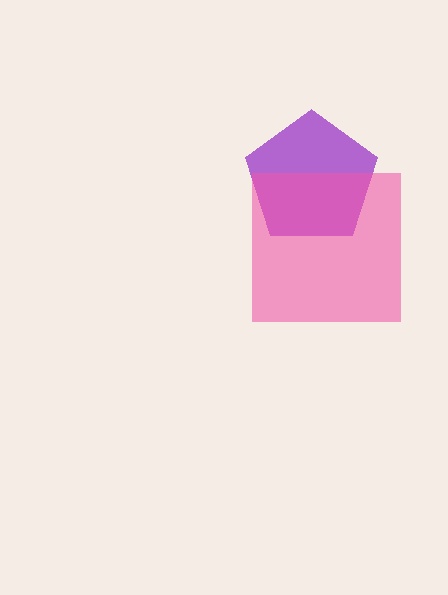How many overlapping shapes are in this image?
There are 2 overlapping shapes in the image.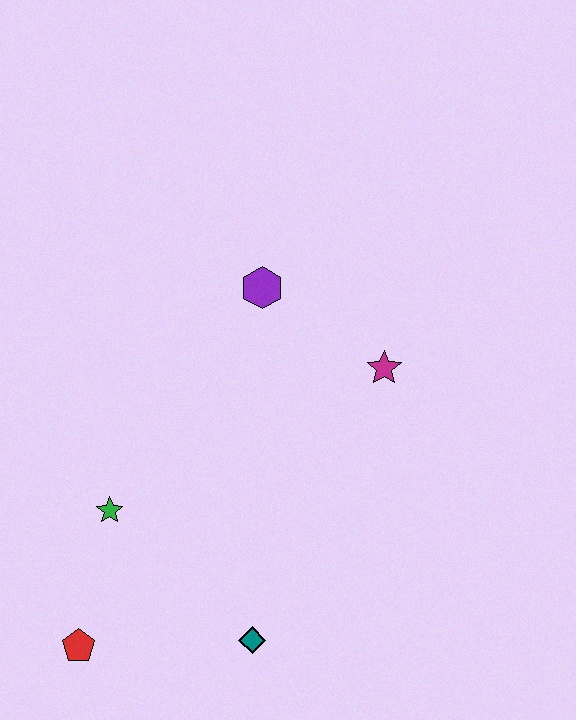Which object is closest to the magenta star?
The purple hexagon is closest to the magenta star.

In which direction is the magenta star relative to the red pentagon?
The magenta star is to the right of the red pentagon.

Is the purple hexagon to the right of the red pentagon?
Yes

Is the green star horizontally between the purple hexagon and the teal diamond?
No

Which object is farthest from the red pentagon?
The magenta star is farthest from the red pentagon.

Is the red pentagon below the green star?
Yes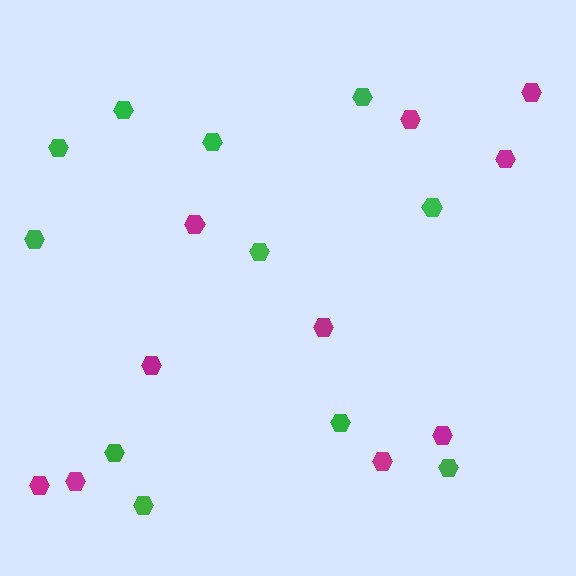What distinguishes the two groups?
There are 2 groups: one group of magenta hexagons (10) and one group of green hexagons (11).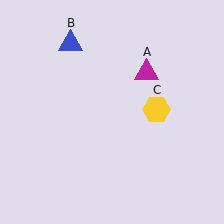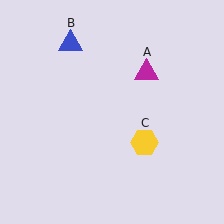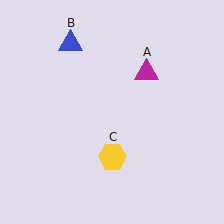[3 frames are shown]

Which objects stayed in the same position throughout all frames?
Magenta triangle (object A) and blue triangle (object B) remained stationary.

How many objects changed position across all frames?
1 object changed position: yellow hexagon (object C).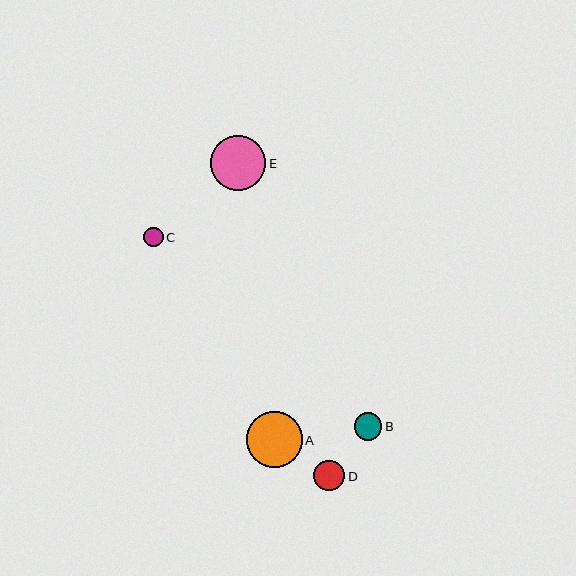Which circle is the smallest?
Circle C is the smallest with a size of approximately 19 pixels.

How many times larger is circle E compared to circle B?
Circle E is approximately 2.0 times the size of circle B.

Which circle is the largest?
Circle A is the largest with a size of approximately 56 pixels.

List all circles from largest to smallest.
From largest to smallest: A, E, D, B, C.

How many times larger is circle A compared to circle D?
Circle A is approximately 1.8 times the size of circle D.